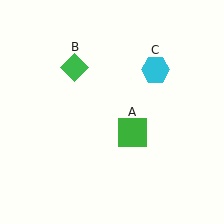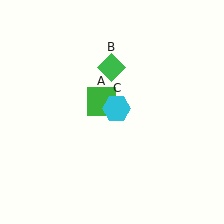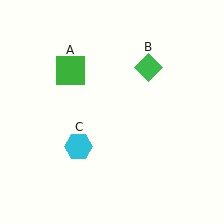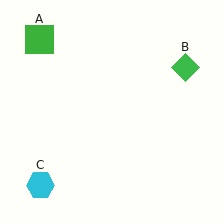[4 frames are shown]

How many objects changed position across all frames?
3 objects changed position: green square (object A), green diamond (object B), cyan hexagon (object C).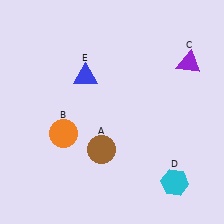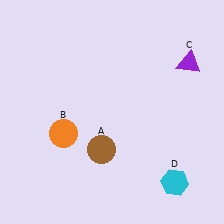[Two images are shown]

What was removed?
The blue triangle (E) was removed in Image 2.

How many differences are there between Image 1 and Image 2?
There is 1 difference between the two images.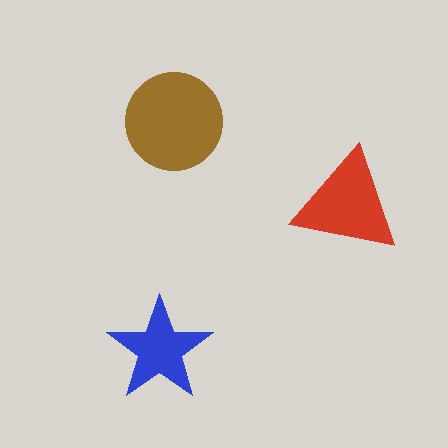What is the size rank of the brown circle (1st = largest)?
1st.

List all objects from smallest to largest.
The blue star, the red triangle, the brown circle.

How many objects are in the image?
There are 3 objects in the image.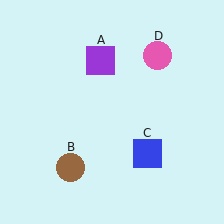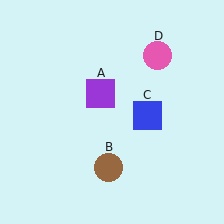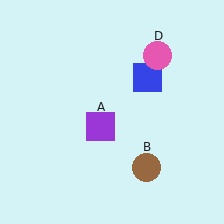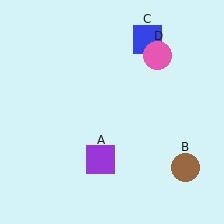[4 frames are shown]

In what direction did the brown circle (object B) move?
The brown circle (object B) moved right.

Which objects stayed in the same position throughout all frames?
Pink circle (object D) remained stationary.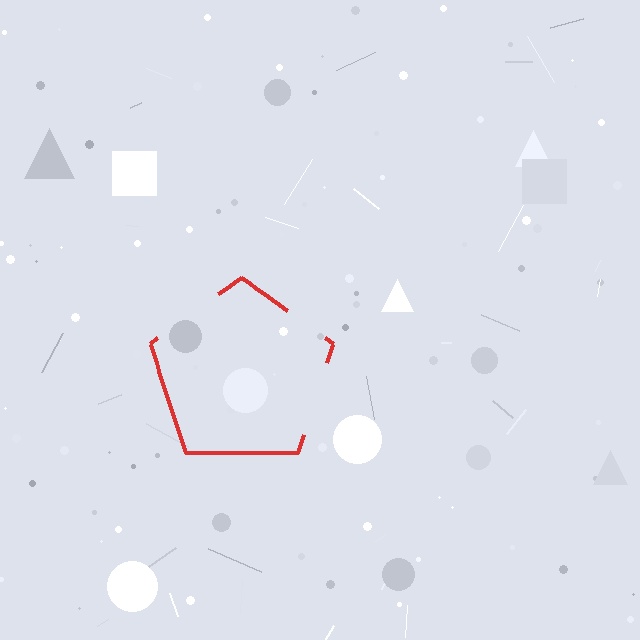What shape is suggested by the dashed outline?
The dashed outline suggests a pentagon.